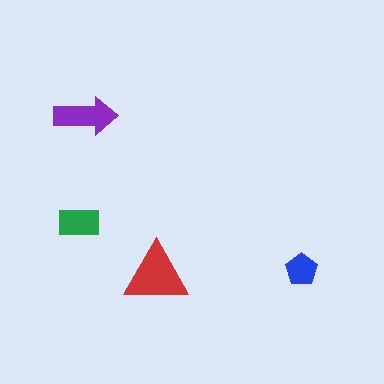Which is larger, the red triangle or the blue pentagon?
The red triangle.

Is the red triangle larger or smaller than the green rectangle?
Larger.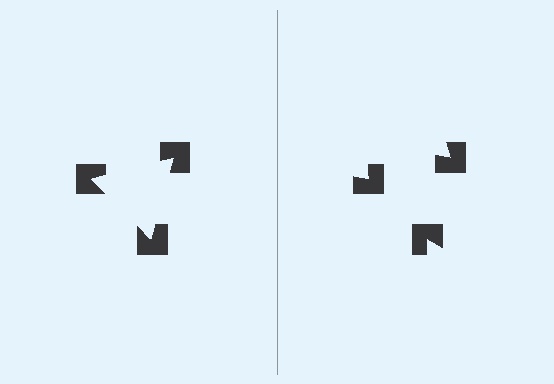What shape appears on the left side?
An illusory triangle.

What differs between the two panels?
The notched squares are positioned identically on both sides; only the wedge orientations differ. On the left they align to a triangle; on the right they are misaligned.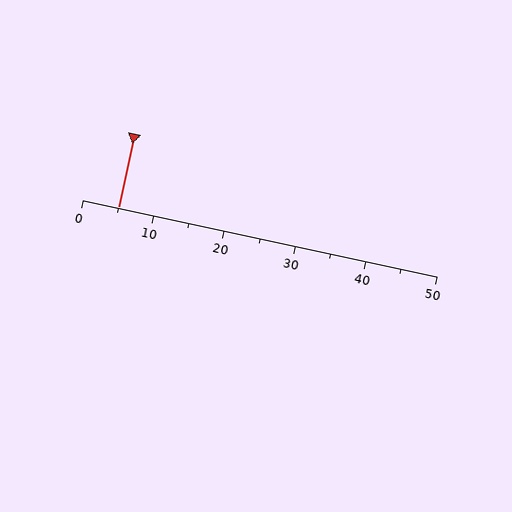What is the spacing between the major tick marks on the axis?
The major ticks are spaced 10 apart.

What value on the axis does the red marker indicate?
The marker indicates approximately 5.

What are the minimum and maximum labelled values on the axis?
The axis runs from 0 to 50.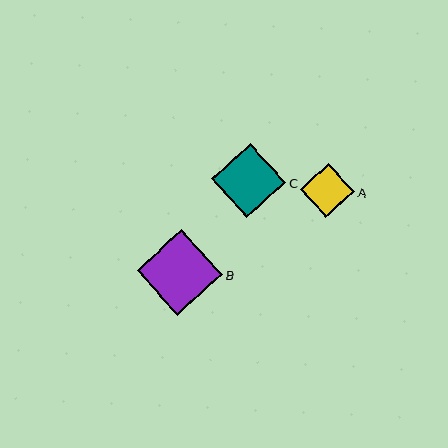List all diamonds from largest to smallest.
From largest to smallest: B, C, A.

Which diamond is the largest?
Diamond B is the largest with a size of approximately 86 pixels.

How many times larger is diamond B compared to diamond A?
Diamond B is approximately 1.6 times the size of diamond A.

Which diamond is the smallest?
Diamond A is the smallest with a size of approximately 54 pixels.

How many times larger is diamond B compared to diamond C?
Diamond B is approximately 1.2 times the size of diamond C.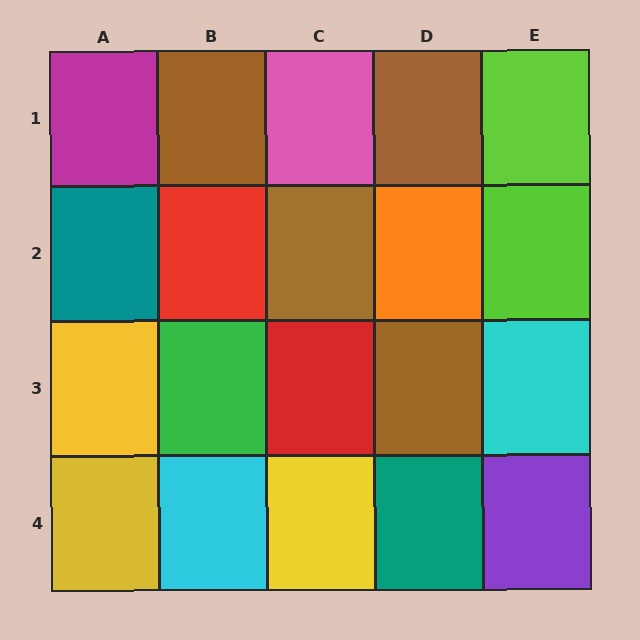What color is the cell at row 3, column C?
Red.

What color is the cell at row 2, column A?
Teal.